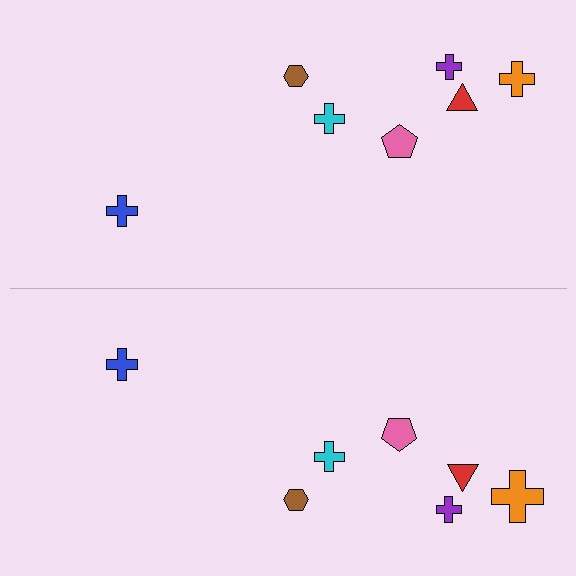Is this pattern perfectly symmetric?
No, the pattern is not perfectly symmetric. The orange cross on the bottom side has a different size than its mirror counterpart.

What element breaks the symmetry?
The orange cross on the bottom side has a different size than its mirror counterpart.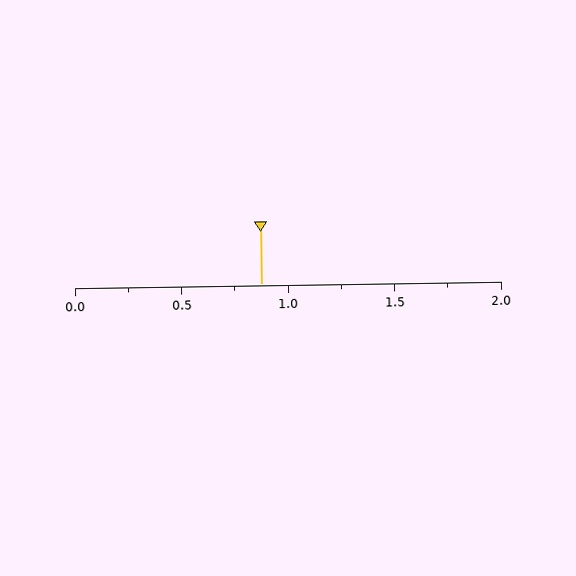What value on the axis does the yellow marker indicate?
The marker indicates approximately 0.88.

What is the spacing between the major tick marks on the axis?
The major ticks are spaced 0.5 apart.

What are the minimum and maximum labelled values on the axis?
The axis runs from 0.0 to 2.0.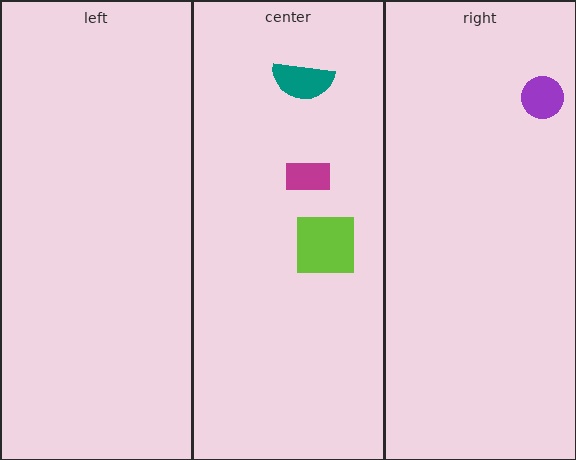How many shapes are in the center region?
3.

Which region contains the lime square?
The center region.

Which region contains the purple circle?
The right region.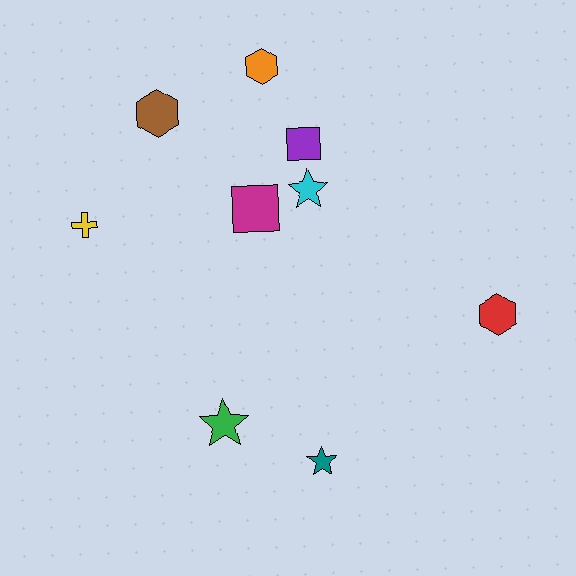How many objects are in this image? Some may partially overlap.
There are 9 objects.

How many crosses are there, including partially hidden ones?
There is 1 cross.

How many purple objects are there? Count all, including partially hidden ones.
There is 1 purple object.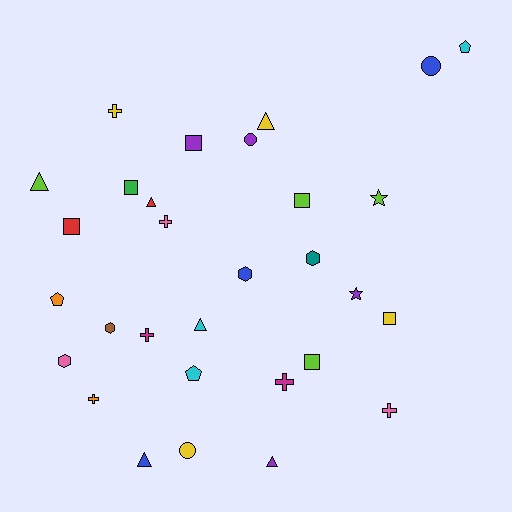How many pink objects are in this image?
There are 3 pink objects.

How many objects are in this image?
There are 30 objects.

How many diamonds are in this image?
There are no diamonds.